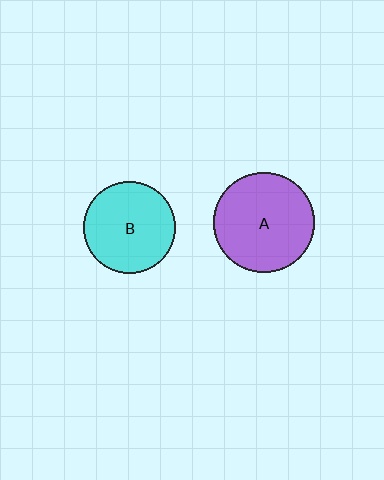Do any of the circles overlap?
No, none of the circles overlap.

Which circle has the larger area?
Circle A (purple).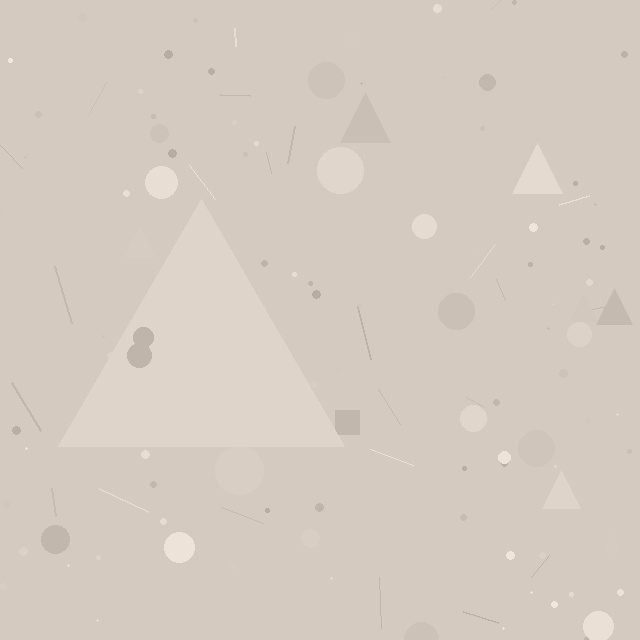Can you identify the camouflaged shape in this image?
The camouflaged shape is a triangle.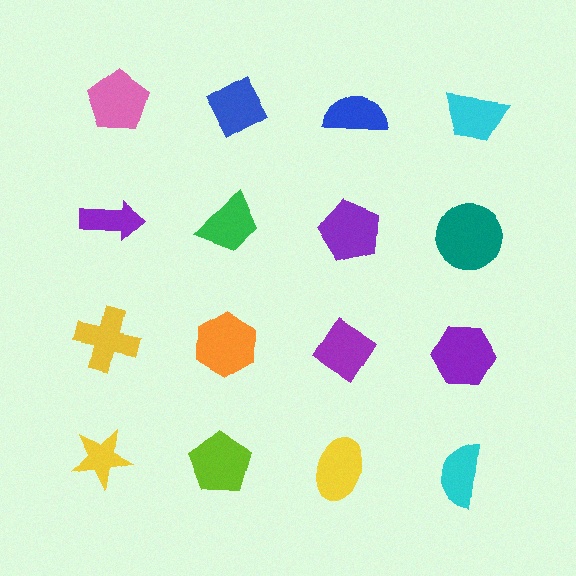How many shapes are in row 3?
4 shapes.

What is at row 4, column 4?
A cyan semicircle.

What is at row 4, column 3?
A yellow ellipse.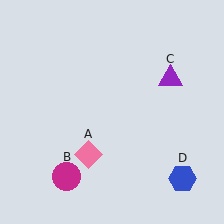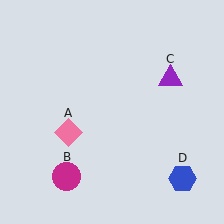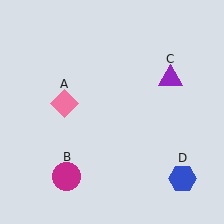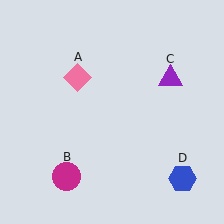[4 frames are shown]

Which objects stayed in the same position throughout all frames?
Magenta circle (object B) and purple triangle (object C) and blue hexagon (object D) remained stationary.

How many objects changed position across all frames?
1 object changed position: pink diamond (object A).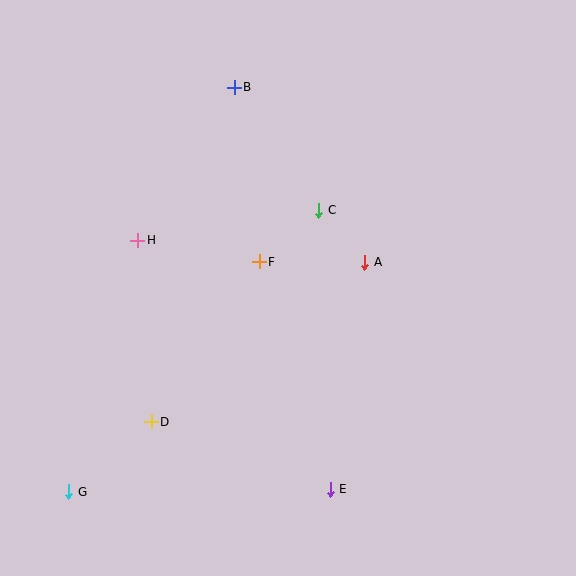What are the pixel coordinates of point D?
Point D is at (151, 422).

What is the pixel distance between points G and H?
The distance between G and H is 261 pixels.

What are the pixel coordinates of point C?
Point C is at (319, 210).